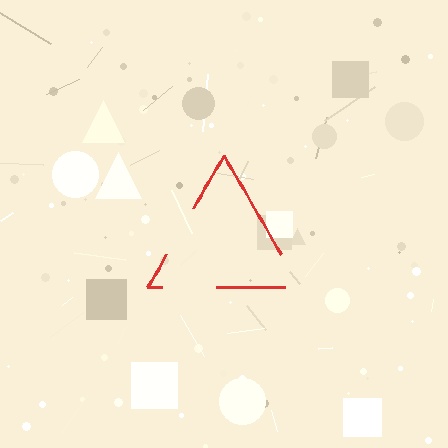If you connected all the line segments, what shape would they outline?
They would outline a triangle.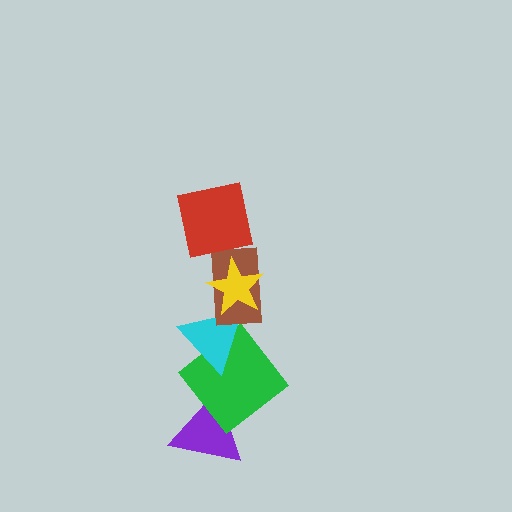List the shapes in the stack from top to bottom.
From top to bottom: the red square, the yellow star, the brown rectangle, the cyan triangle, the green diamond, the purple triangle.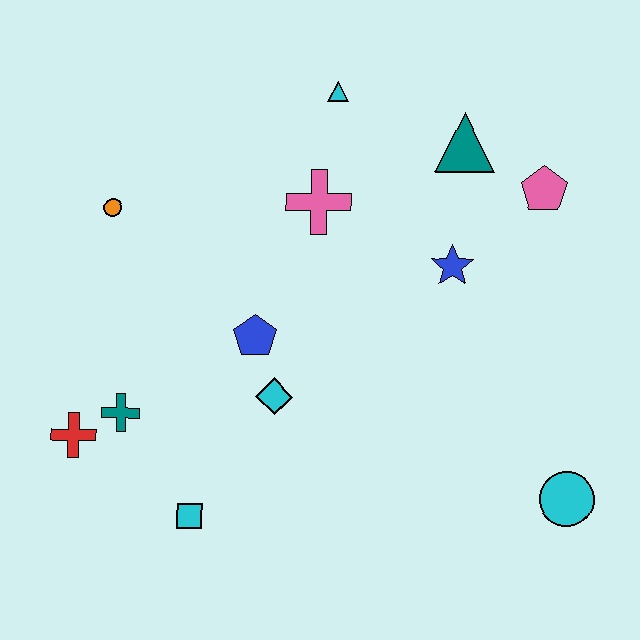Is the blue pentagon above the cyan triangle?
No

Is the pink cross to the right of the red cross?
Yes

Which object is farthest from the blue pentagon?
The cyan circle is farthest from the blue pentagon.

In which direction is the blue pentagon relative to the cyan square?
The blue pentagon is above the cyan square.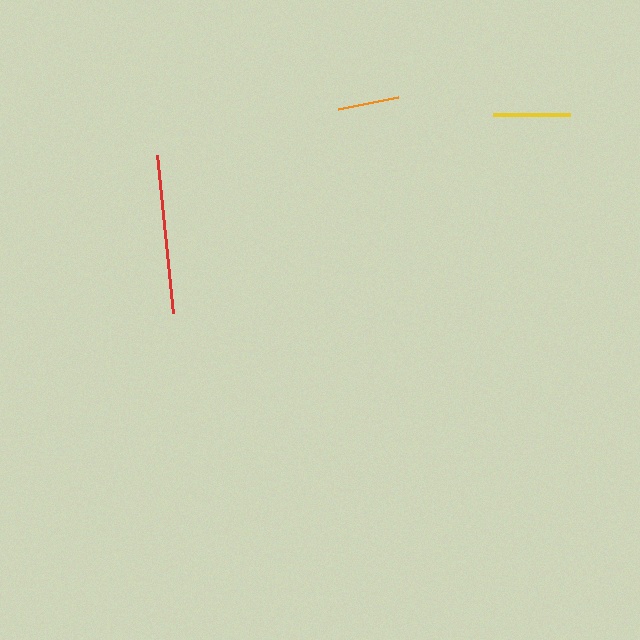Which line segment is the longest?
The red line is the longest at approximately 159 pixels.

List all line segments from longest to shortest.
From longest to shortest: red, yellow, orange.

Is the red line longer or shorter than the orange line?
The red line is longer than the orange line.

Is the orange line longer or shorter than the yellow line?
The yellow line is longer than the orange line.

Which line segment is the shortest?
The orange line is the shortest at approximately 60 pixels.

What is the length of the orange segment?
The orange segment is approximately 60 pixels long.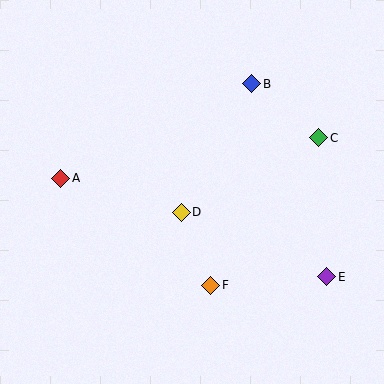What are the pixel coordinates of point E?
Point E is at (327, 277).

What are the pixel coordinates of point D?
Point D is at (181, 212).